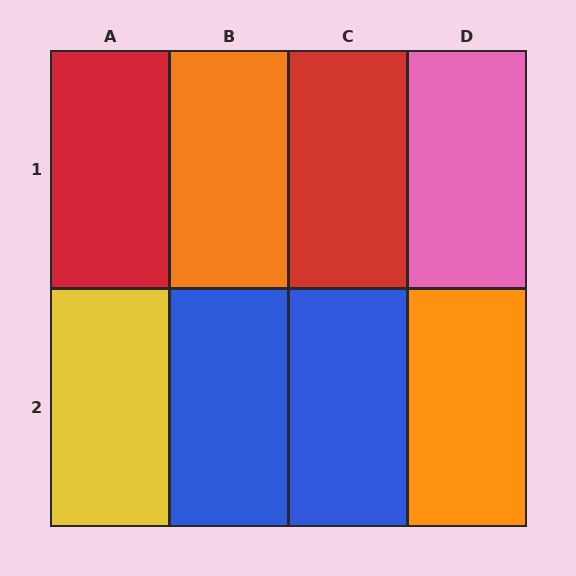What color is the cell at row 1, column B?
Orange.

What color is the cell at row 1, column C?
Red.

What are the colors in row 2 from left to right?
Yellow, blue, blue, orange.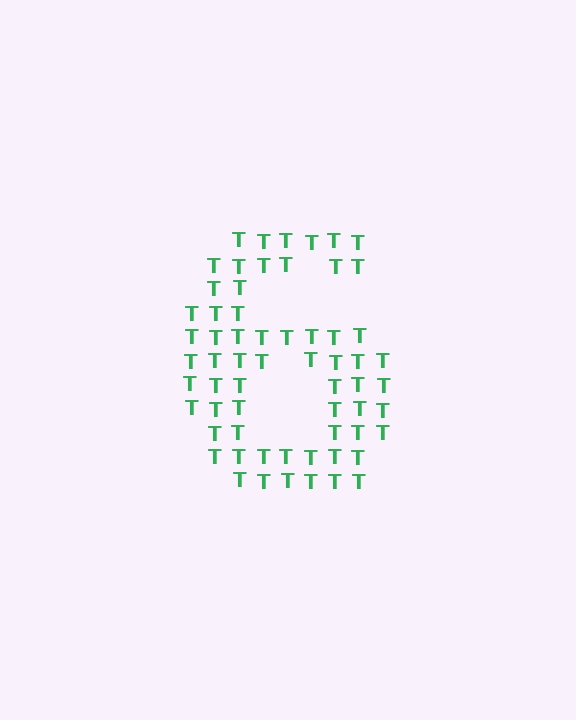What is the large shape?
The large shape is the digit 6.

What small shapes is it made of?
It is made of small letter T's.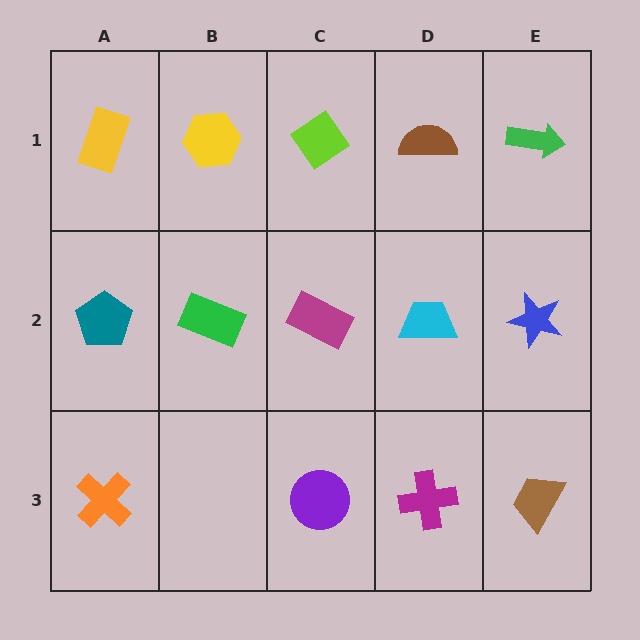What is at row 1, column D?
A brown semicircle.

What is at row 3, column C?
A purple circle.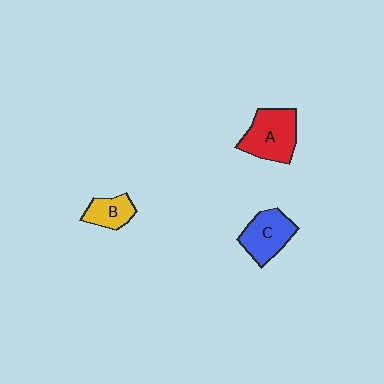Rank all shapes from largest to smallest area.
From largest to smallest: A (red), C (blue), B (yellow).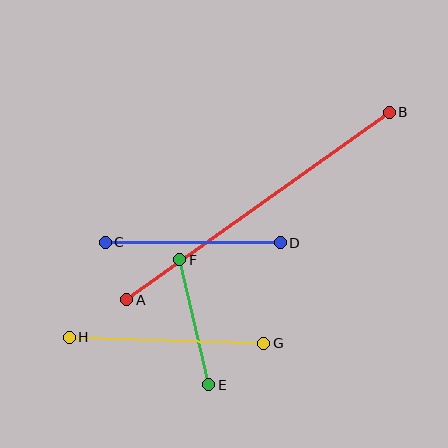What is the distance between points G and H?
The distance is approximately 194 pixels.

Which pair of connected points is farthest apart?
Points A and B are farthest apart.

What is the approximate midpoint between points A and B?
The midpoint is at approximately (258, 206) pixels.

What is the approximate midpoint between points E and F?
The midpoint is at approximately (194, 322) pixels.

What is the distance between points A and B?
The distance is approximately 323 pixels.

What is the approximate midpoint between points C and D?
The midpoint is at approximately (193, 243) pixels.